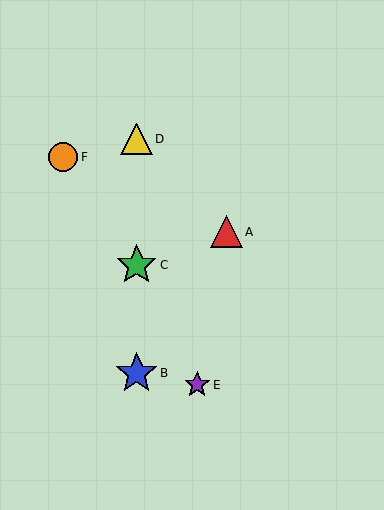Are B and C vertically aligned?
Yes, both are at x≈137.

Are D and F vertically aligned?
No, D is at x≈137 and F is at x≈63.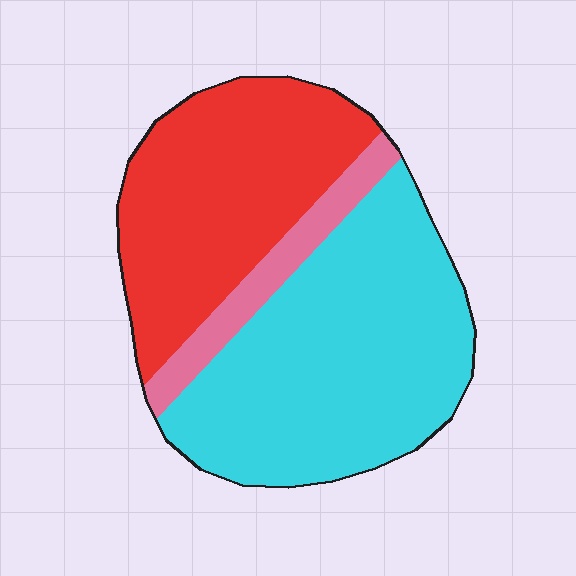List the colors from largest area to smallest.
From largest to smallest: cyan, red, pink.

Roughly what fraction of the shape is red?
Red takes up between a third and a half of the shape.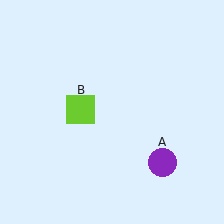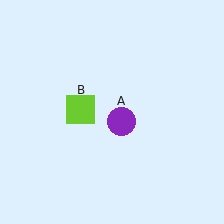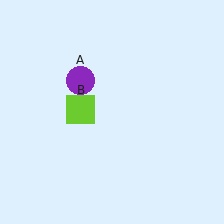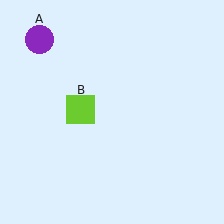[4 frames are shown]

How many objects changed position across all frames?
1 object changed position: purple circle (object A).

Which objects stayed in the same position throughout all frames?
Lime square (object B) remained stationary.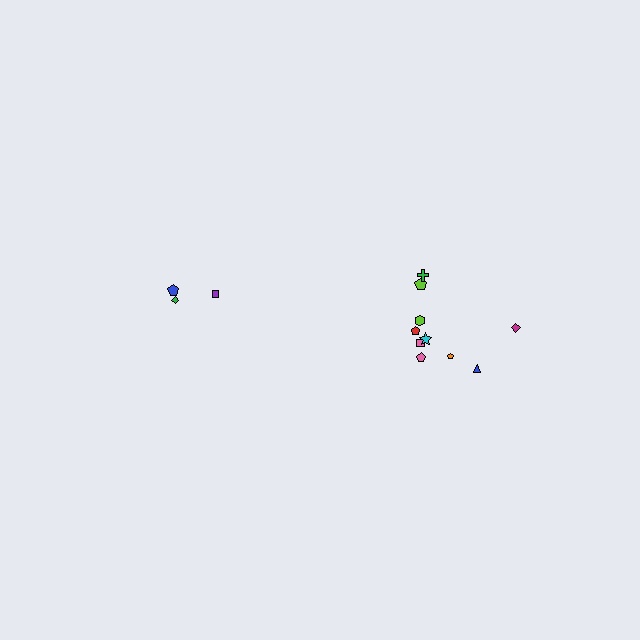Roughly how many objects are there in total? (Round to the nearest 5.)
Roughly 15 objects in total.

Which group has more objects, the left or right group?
The right group.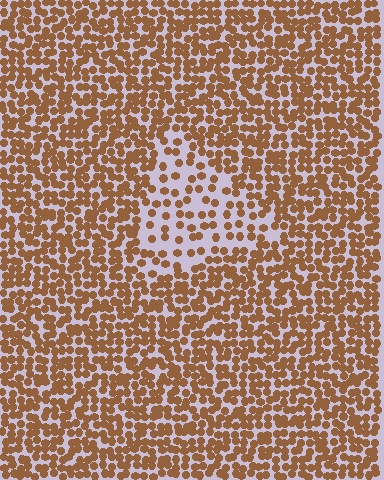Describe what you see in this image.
The image contains small brown elements arranged at two different densities. A triangle-shaped region is visible where the elements are less densely packed than the surrounding area.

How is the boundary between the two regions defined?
The boundary is defined by a change in element density (approximately 2.2x ratio). All elements are the same color, size, and shape.